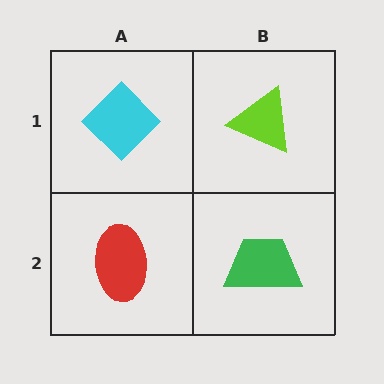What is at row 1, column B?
A lime triangle.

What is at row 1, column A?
A cyan diamond.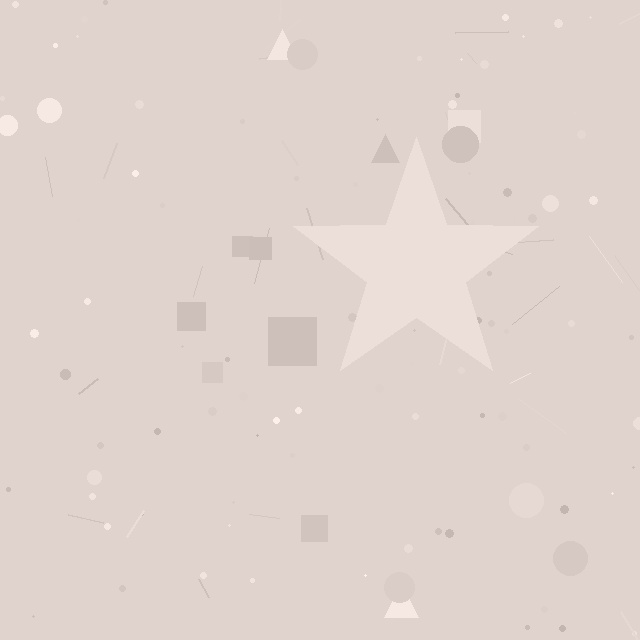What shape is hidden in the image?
A star is hidden in the image.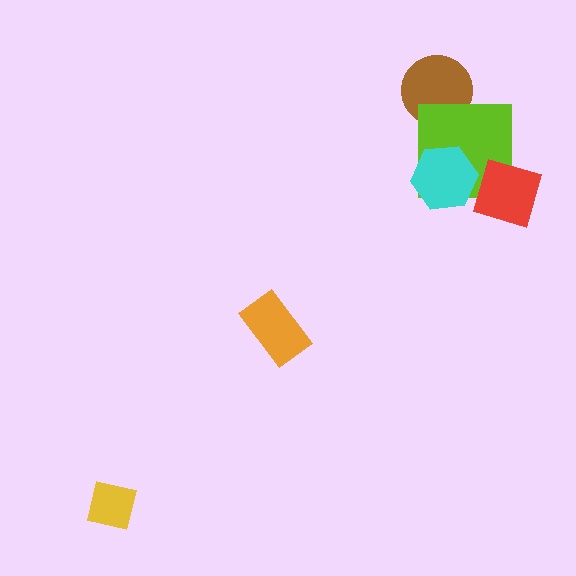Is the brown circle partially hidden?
Yes, it is partially covered by another shape.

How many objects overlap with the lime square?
3 objects overlap with the lime square.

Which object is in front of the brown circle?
The lime square is in front of the brown circle.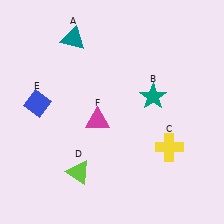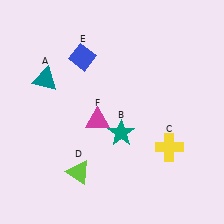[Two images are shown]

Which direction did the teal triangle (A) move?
The teal triangle (A) moved down.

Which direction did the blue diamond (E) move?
The blue diamond (E) moved up.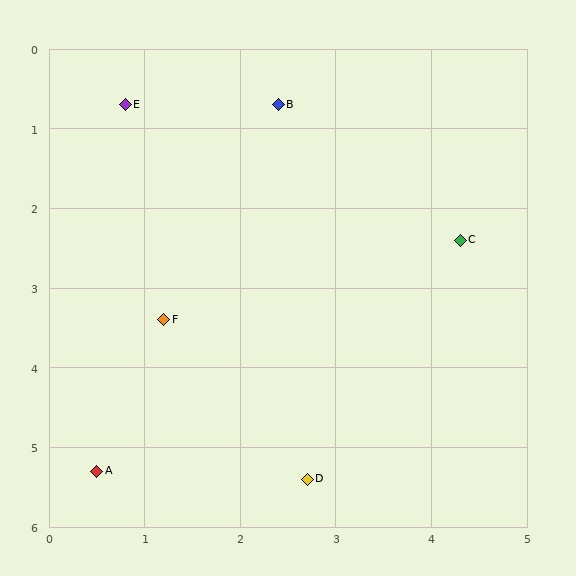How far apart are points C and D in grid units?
Points C and D are about 3.4 grid units apart.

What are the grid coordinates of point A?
Point A is at approximately (0.5, 5.3).